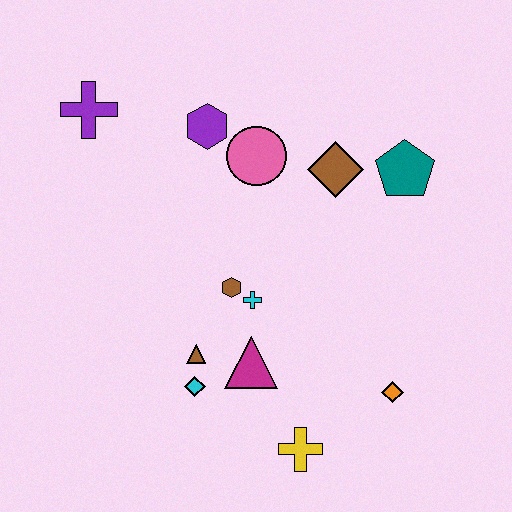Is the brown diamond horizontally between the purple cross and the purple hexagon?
No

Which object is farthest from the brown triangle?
The teal pentagon is farthest from the brown triangle.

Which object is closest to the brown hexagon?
The cyan cross is closest to the brown hexagon.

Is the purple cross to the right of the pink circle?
No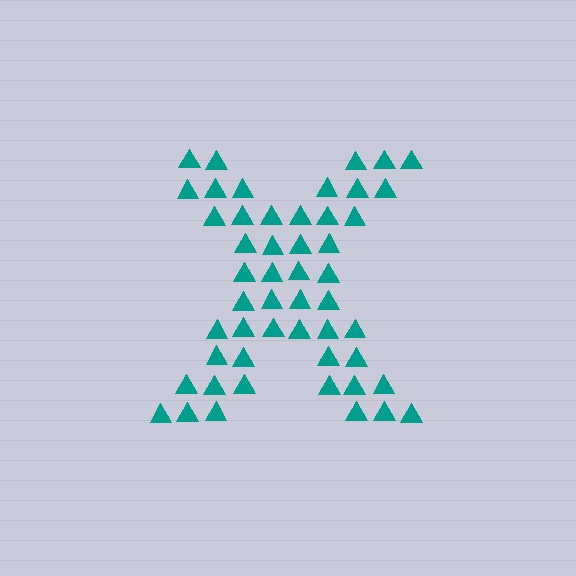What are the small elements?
The small elements are triangles.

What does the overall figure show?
The overall figure shows the letter X.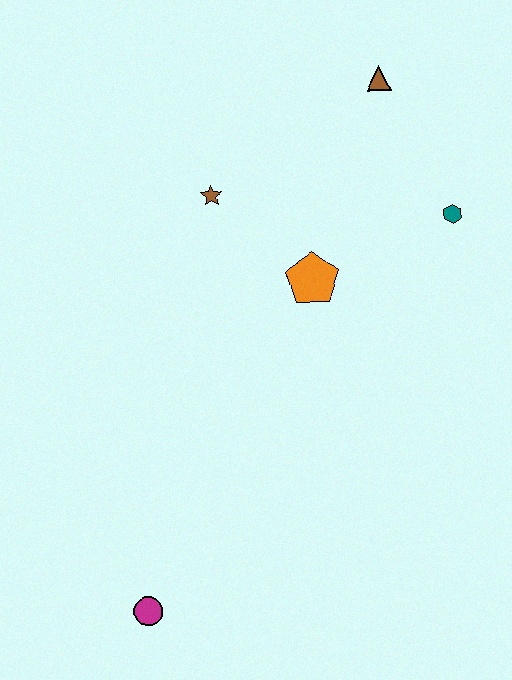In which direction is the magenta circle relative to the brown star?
The magenta circle is below the brown star.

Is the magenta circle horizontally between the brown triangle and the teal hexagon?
No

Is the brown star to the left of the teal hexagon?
Yes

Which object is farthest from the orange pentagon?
The magenta circle is farthest from the orange pentagon.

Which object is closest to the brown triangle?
The teal hexagon is closest to the brown triangle.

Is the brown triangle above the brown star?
Yes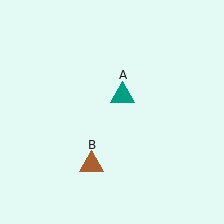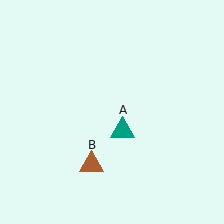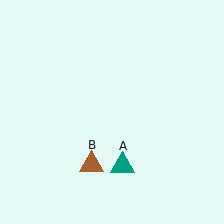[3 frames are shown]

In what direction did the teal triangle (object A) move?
The teal triangle (object A) moved down.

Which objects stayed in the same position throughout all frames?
Brown triangle (object B) remained stationary.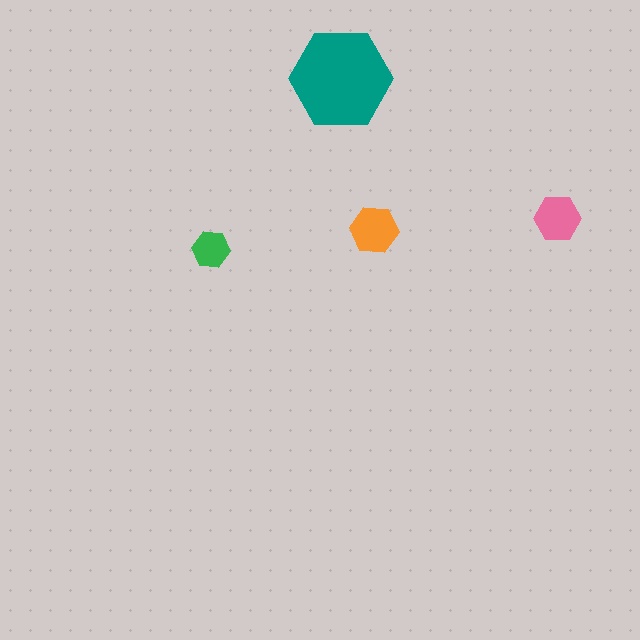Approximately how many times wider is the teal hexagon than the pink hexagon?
About 2 times wider.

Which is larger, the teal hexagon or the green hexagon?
The teal one.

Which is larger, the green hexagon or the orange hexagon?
The orange one.